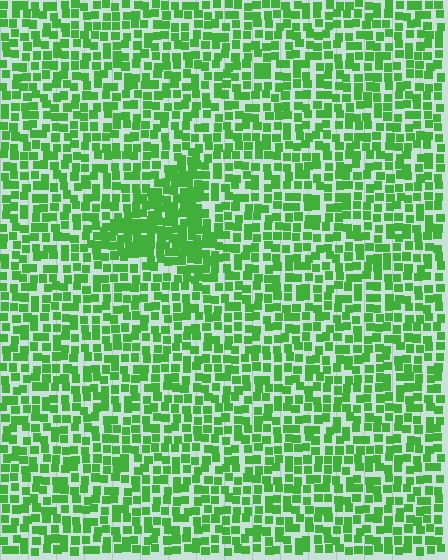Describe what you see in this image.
The image contains small green elements arranged at two different densities. A triangle-shaped region is visible where the elements are more densely packed than the surrounding area.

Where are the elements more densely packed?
The elements are more densely packed inside the triangle boundary.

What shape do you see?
I see a triangle.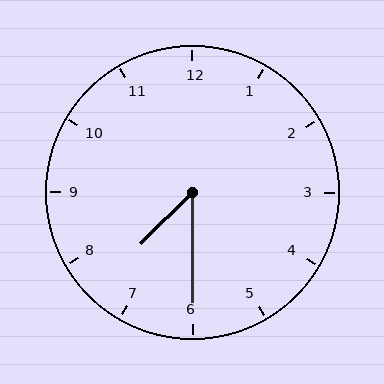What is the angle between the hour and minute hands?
Approximately 45 degrees.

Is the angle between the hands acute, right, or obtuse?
It is acute.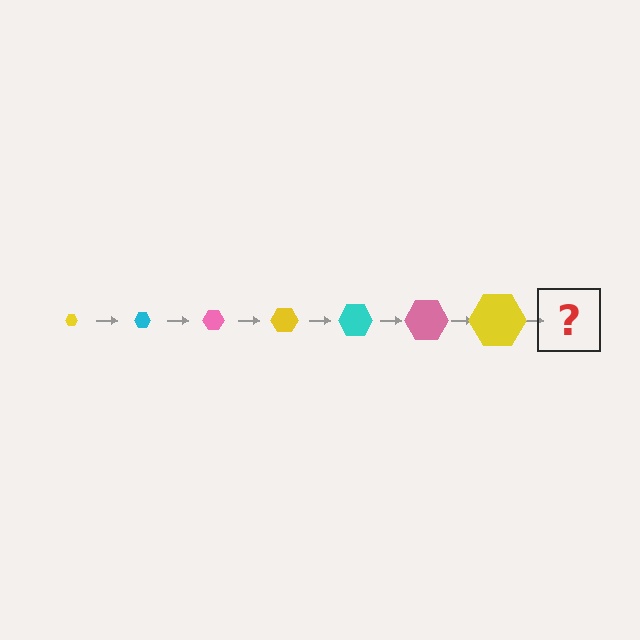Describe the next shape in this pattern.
It should be a cyan hexagon, larger than the previous one.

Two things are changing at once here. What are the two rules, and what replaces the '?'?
The two rules are that the hexagon grows larger each step and the color cycles through yellow, cyan, and pink. The '?' should be a cyan hexagon, larger than the previous one.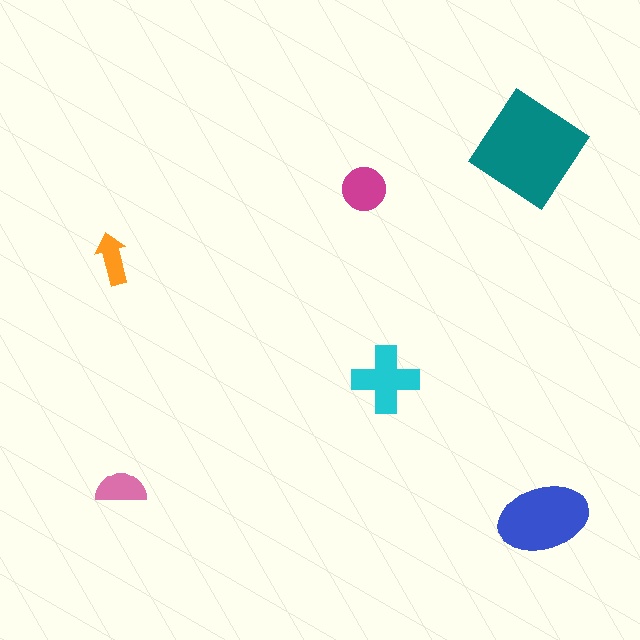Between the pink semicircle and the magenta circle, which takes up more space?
The magenta circle.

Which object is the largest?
The teal diamond.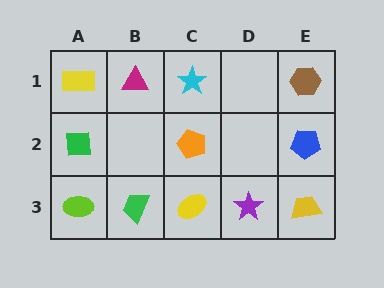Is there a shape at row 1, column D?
No, that cell is empty.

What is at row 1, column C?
A cyan star.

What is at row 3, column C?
A yellow ellipse.